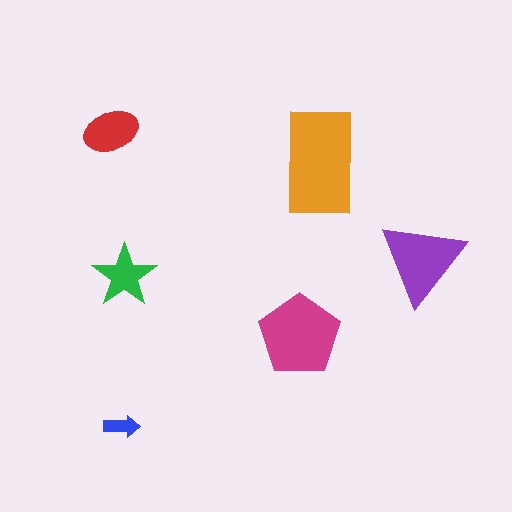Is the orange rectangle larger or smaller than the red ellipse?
Larger.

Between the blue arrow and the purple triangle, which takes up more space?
The purple triangle.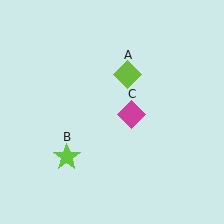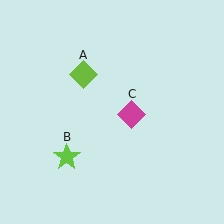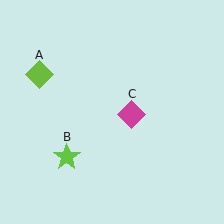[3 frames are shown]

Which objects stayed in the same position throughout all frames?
Lime star (object B) and magenta diamond (object C) remained stationary.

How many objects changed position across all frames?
1 object changed position: lime diamond (object A).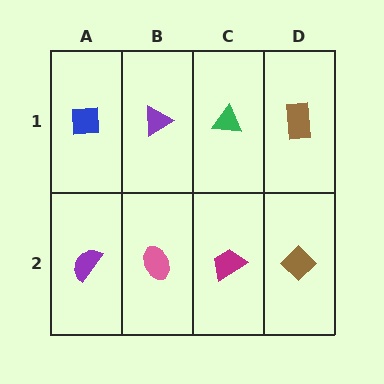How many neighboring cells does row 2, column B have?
3.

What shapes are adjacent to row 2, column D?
A brown rectangle (row 1, column D), a magenta trapezoid (row 2, column C).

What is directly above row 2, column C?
A green triangle.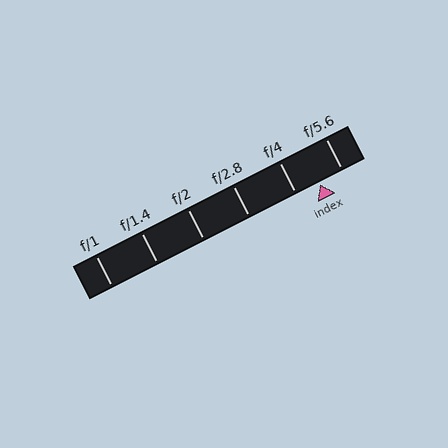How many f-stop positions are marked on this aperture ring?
There are 6 f-stop positions marked.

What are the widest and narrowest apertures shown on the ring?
The widest aperture shown is f/1 and the narrowest is f/5.6.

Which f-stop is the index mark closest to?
The index mark is closest to f/4.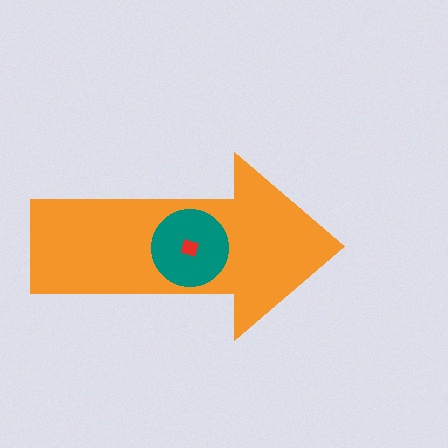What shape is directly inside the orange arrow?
The teal circle.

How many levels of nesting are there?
3.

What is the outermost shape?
The orange arrow.